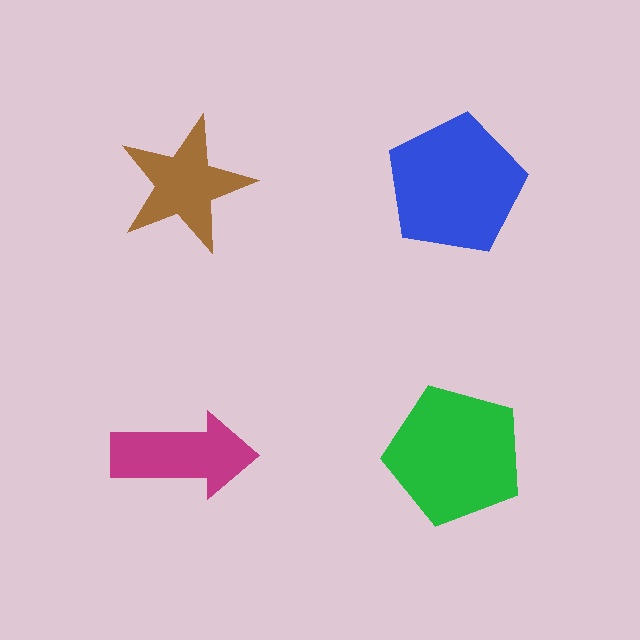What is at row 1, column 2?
A blue pentagon.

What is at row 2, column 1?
A magenta arrow.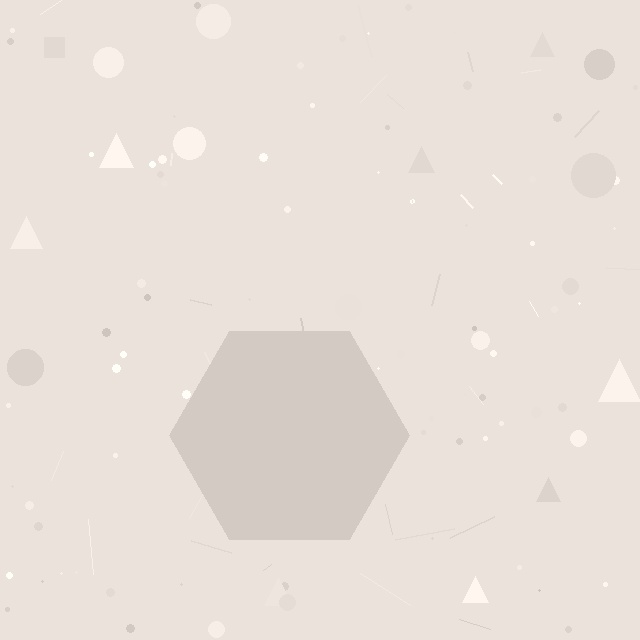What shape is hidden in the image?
A hexagon is hidden in the image.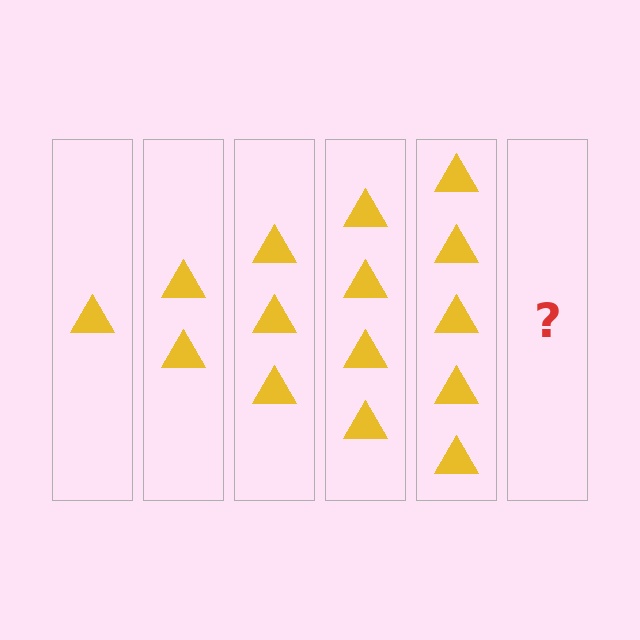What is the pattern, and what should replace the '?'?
The pattern is that each step adds one more triangle. The '?' should be 6 triangles.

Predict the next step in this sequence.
The next step is 6 triangles.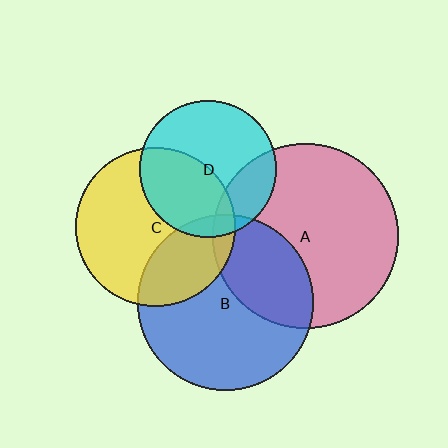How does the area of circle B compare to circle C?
Approximately 1.2 times.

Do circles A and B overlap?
Yes.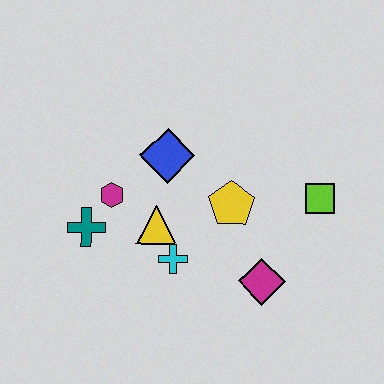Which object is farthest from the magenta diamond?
The teal cross is farthest from the magenta diamond.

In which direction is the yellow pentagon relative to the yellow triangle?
The yellow pentagon is to the right of the yellow triangle.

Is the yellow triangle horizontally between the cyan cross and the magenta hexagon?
Yes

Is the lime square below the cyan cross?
No